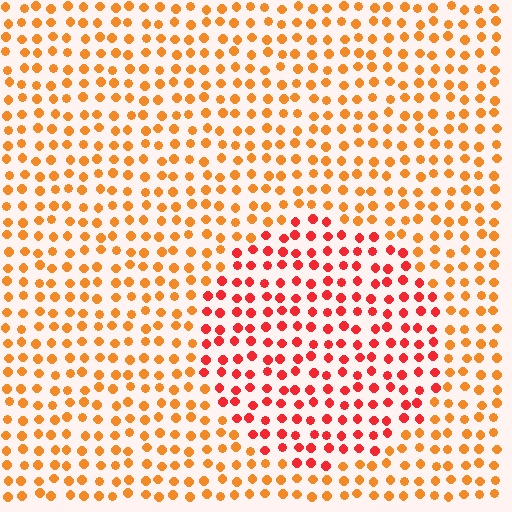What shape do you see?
I see a circle.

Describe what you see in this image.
The image is filled with small orange elements in a uniform arrangement. A circle-shaped region is visible where the elements are tinted to a slightly different hue, forming a subtle color boundary.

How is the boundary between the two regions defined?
The boundary is defined purely by a slight shift in hue (about 32 degrees). Spacing, size, and orientation are identical on both sides.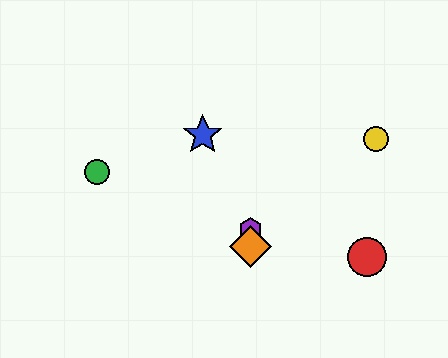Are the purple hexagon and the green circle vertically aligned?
No, the purple hexagon is at x≈250 and the green circle is at x≈97.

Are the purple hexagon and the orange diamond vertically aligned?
Yes, both are at x≈250.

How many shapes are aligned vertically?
2 shapes (the purple hexagon, the orange diamond) are aligned vertically.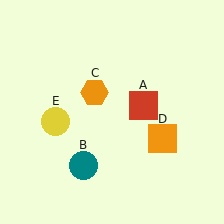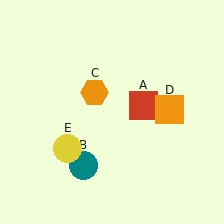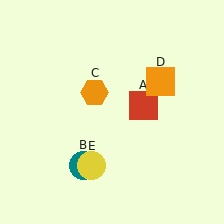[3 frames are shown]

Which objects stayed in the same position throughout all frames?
Red square (object A) and teal circle (object B) and orange hexagon (object C) remained stationary.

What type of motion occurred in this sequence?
The orange square (object D), yellow circle (object E) rotated counterclockwise around the center of the scene.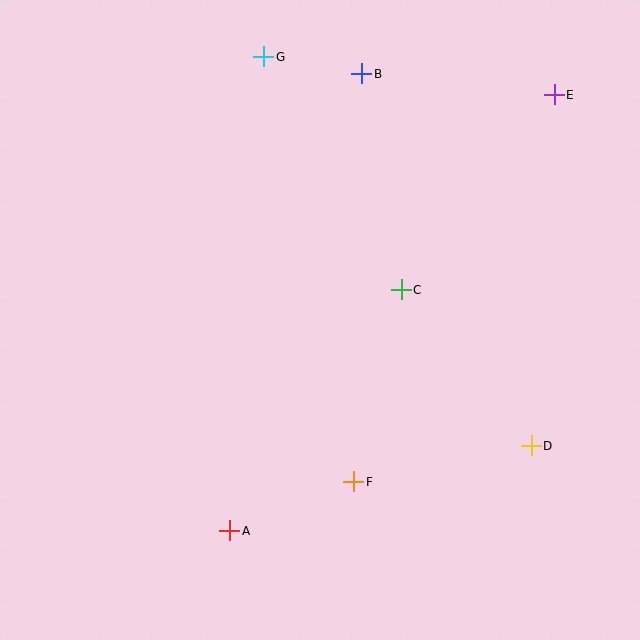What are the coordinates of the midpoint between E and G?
The midpoint between E and G is at (409, 76).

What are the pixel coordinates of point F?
Point F is at (354, 482).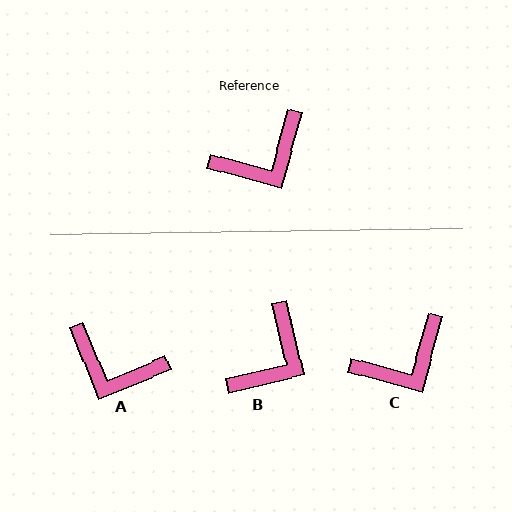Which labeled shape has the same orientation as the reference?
C.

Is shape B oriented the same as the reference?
No, it is off by about 29 degrees.